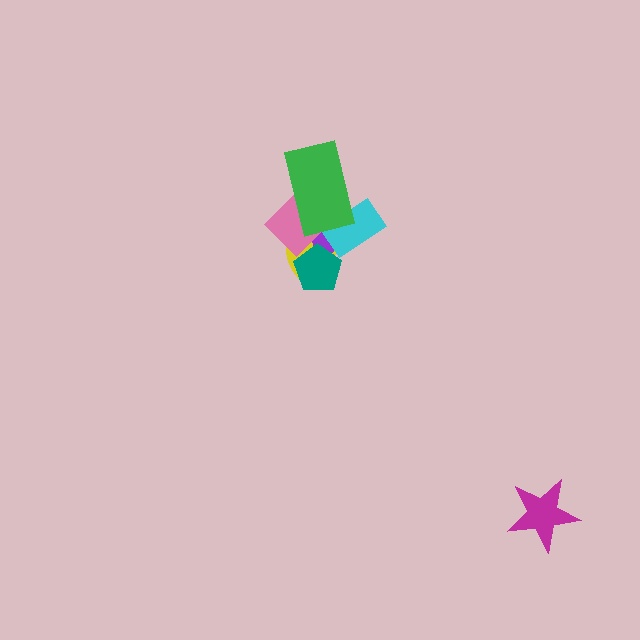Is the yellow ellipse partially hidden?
Yes, it is partially covered by another shape.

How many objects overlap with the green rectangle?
4 objects overlap with the green rectangle.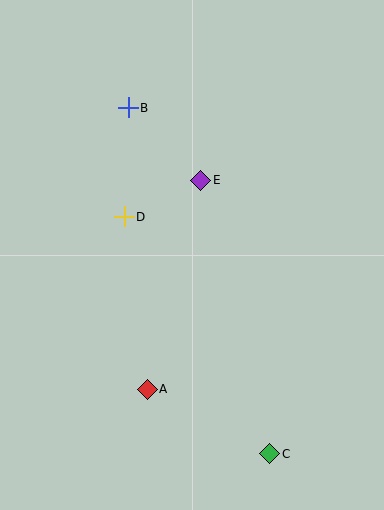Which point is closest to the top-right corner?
Point E is closest to the top-right corner.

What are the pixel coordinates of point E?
Point E is at (201, 180).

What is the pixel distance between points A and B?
The distance between A and B is 282 pixels.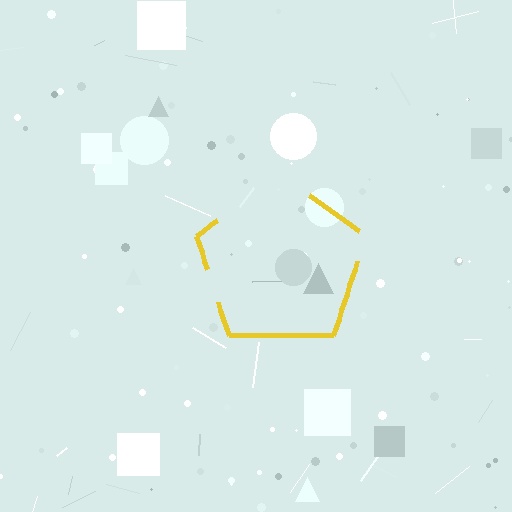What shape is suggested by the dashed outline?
The dashed outline suggests a pentagon.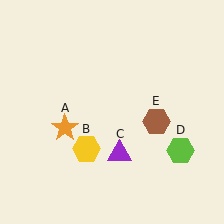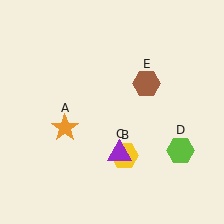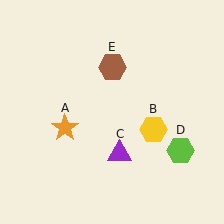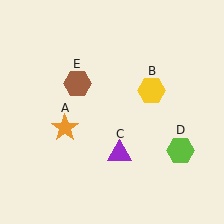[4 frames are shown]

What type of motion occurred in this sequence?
The yellow hexagon (object B), brown hexagon (object E) rotated counterclockwise around the center of the scene.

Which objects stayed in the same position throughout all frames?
Orange star (object A) and purple triangle (object C) and lime hexagon (object D) remained stationary.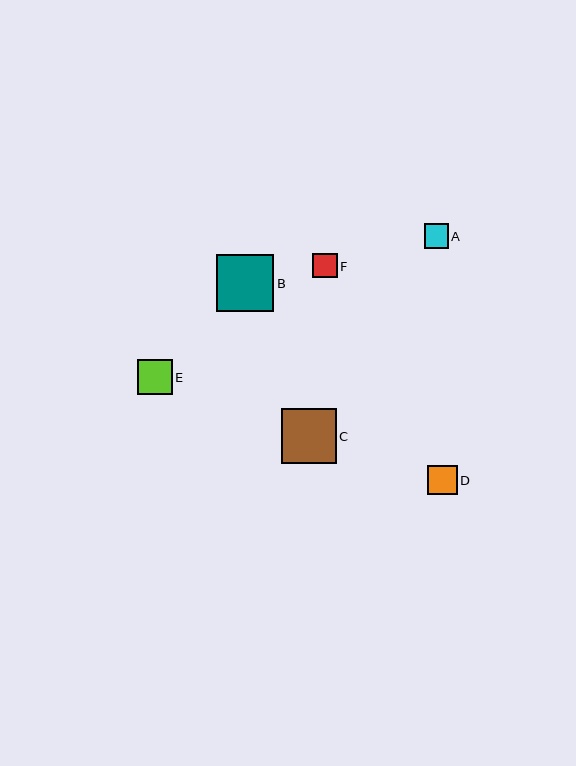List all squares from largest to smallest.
From largest to smallest: B, C, E, D, F, A.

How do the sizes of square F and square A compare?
Square F and square A are approximately the same size.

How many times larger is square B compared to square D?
Square B is approximately 2.0 times the size of square D.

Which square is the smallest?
Square A is the smallest with a size of approximately 24 pixels.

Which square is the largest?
Square B is the largest with a size of approximately 57 pixels.